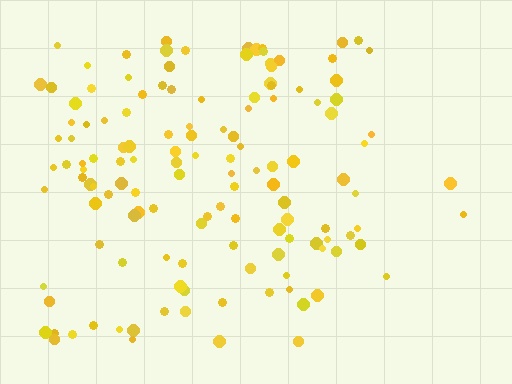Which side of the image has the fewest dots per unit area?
The right.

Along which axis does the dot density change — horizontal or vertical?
Horizontal.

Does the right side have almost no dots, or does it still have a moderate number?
Still a moderate number, just noticeably fewer than the left.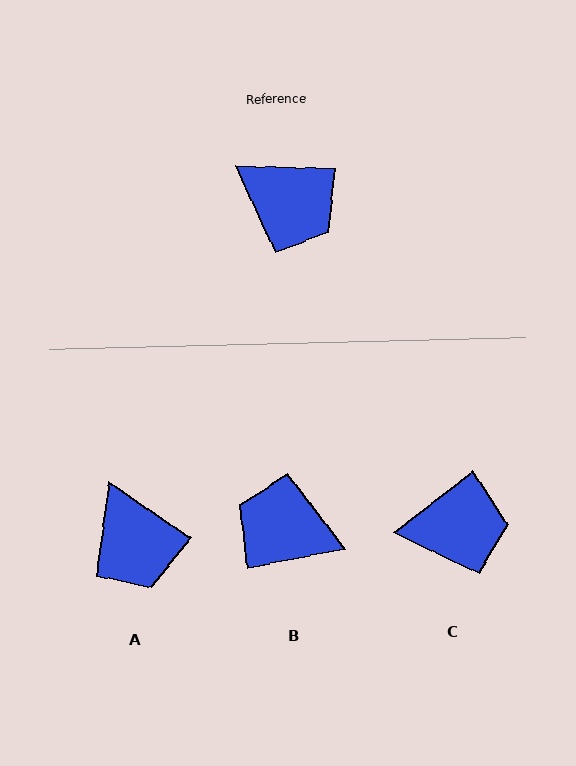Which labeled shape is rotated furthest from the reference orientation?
B, about 168 degrees away.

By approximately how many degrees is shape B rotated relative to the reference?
Approximately 168 degrees clockwise.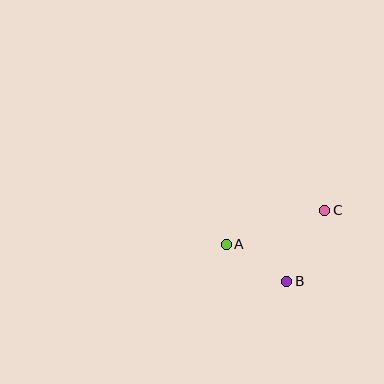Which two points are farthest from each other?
Points A and C are farthest from each other.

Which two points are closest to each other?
Points A and B are closest to each other.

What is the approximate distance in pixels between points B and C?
The distance between B and C is approximately 81 pixels.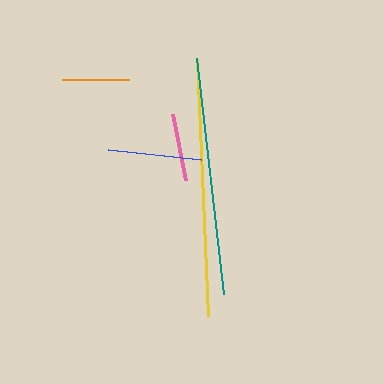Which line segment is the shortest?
The orange line is the shortest at approximately 67 pixels.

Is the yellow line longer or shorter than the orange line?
The yellow line is longer than the orange line.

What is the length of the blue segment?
The blue segment is approximately 93 pixels long.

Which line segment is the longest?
The yellow line is the longest at approximately 257 pixels.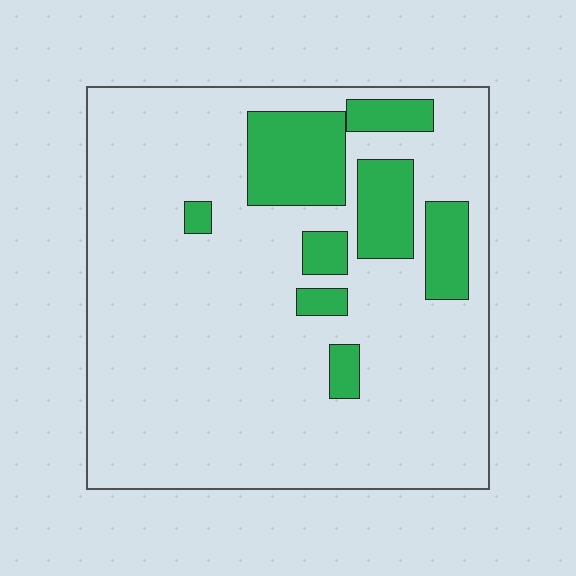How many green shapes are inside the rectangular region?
8.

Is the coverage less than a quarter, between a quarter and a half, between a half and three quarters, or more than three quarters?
Less than a quarter.